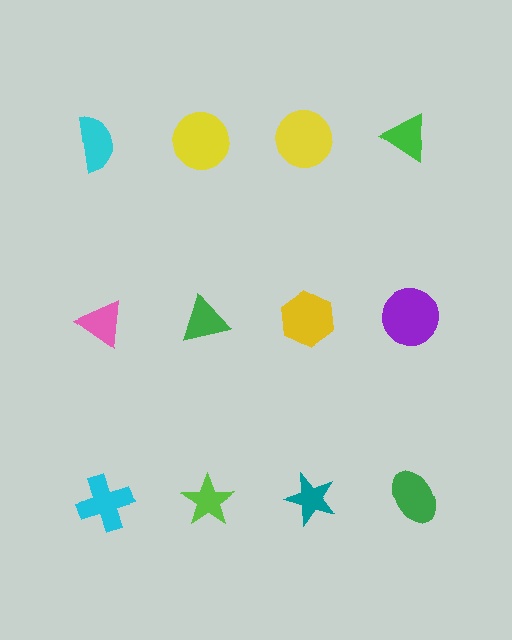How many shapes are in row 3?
4 shapes.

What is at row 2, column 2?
A green triangle.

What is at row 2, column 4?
A purple circle.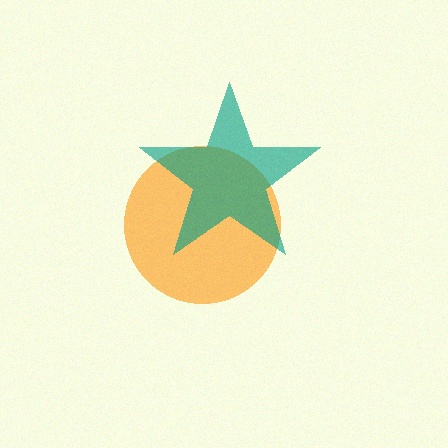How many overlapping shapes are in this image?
There are 2 overlapping shapes in the image.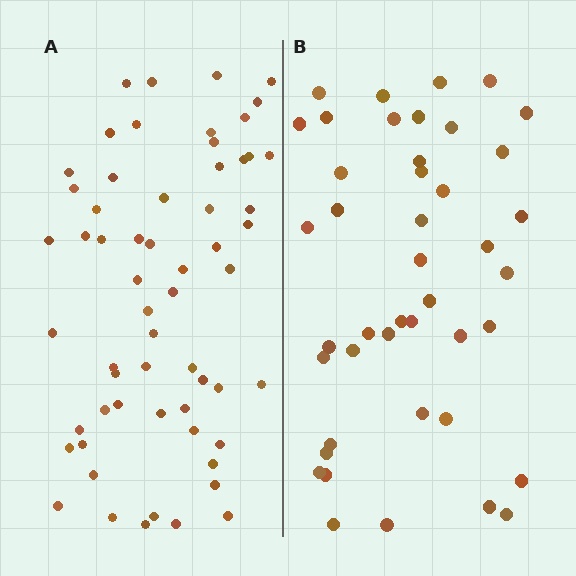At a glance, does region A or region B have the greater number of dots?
Region A (the left region) has more dots.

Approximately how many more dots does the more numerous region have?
Region A has approximately 15 more dots than region B.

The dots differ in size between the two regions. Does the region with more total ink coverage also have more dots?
No. Region B has more total ink coverage because its dots are larger, but region A actually contains more individual dots. Total area can be misleading — the number of items is what matters here.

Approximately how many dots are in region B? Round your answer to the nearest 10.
About 40 dots. (The exact count is 43, which rounds to 40.)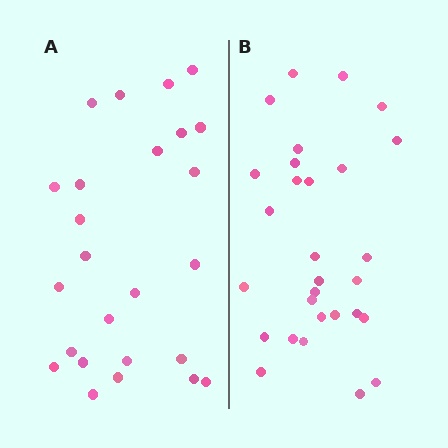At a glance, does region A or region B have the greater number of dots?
Region B (the right region) has more dots.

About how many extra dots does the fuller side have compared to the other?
Region B has about 4 more dots than region A.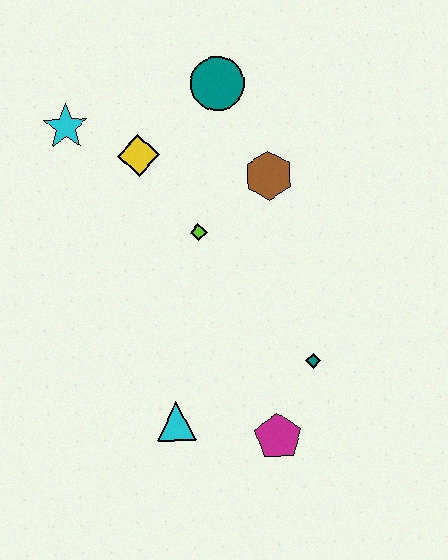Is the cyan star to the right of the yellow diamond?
No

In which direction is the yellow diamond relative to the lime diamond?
The yellow diamond is above the lime diamond.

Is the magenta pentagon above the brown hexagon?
No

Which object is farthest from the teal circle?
The magenta pentagon is farthest from the teal circle.